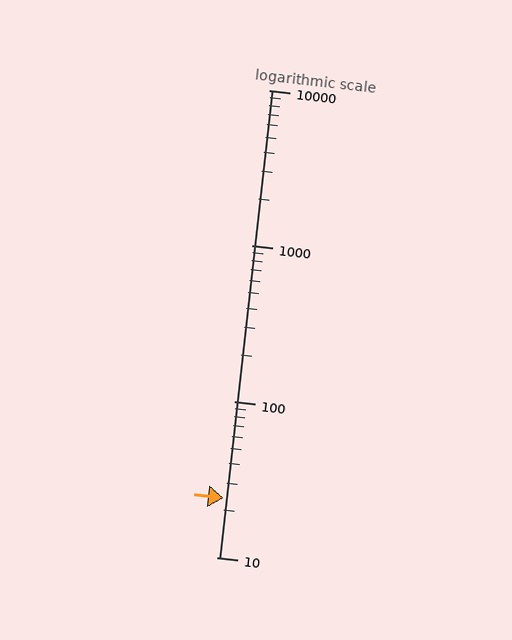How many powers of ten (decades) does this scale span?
The scale spans 3 decades, from 10 to 10000.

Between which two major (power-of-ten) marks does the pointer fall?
The pointer is between 10 and 100.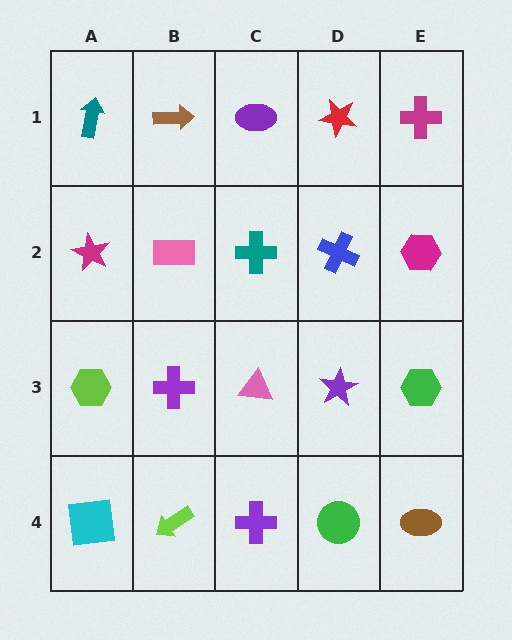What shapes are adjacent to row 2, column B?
A brown arrow (row 1, column B), a purple cross (row 3, column B), a magenta star (row 2, column A), a teal cross (row 2, column C).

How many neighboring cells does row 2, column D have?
4.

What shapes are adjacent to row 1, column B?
A pink rectangle (row 2, column B), a teal arrow (row 1, column A), a purple ellipse (row 1, column C).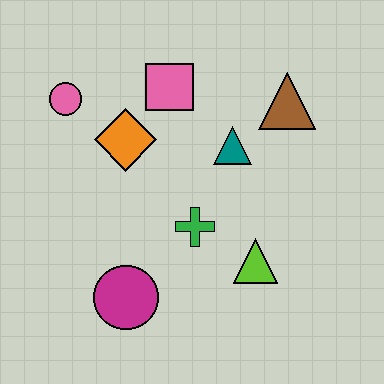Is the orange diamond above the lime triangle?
Yes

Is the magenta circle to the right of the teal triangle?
No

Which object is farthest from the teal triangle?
The magenta circle is farthest from the teal triangle.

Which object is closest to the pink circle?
The orange diamond is closest to the pink circle.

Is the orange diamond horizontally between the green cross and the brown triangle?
No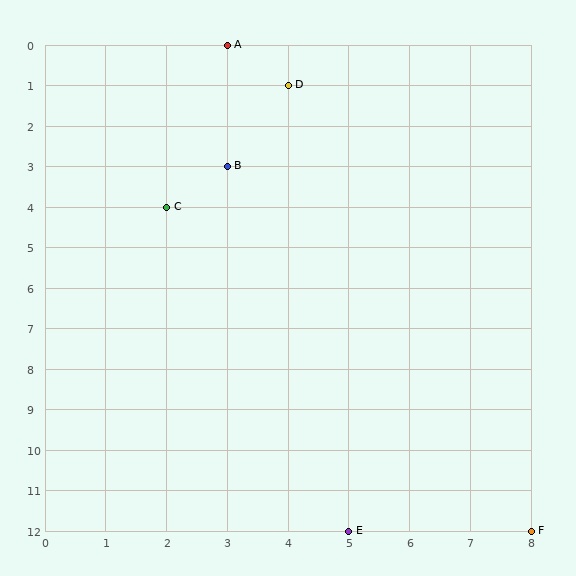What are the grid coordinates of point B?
Point B is at grid coordinates (3, 3).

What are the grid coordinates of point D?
Point D is at grid coordinates (4, 1).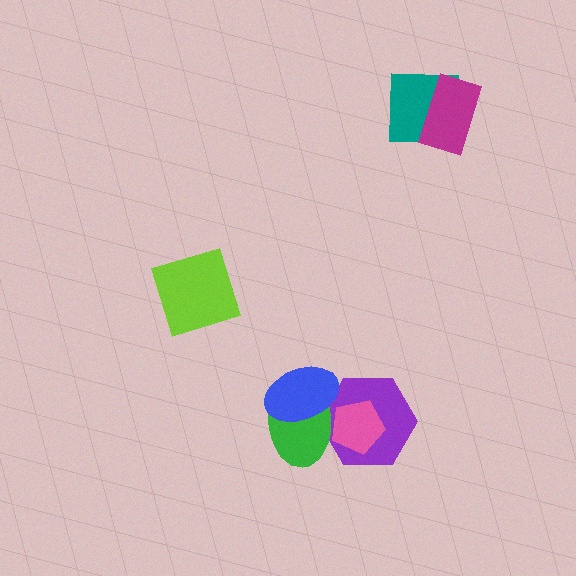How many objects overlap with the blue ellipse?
2 objects overlap with the blue ellipse.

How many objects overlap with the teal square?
1 object overlaps with the teal square.